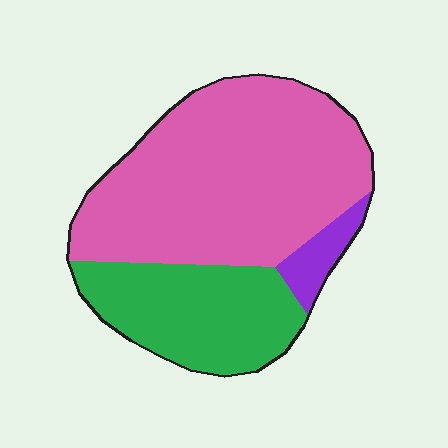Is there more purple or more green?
Green.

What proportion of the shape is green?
Green takes up about one third (1/3) of the shape.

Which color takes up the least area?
Purple, at roughly 5%.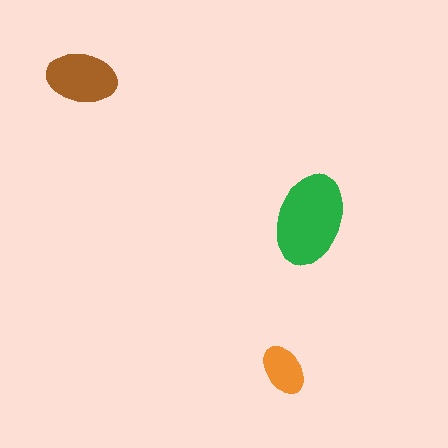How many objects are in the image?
There are 3 objects in the image.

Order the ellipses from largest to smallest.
the green one, the brown one, the orange one.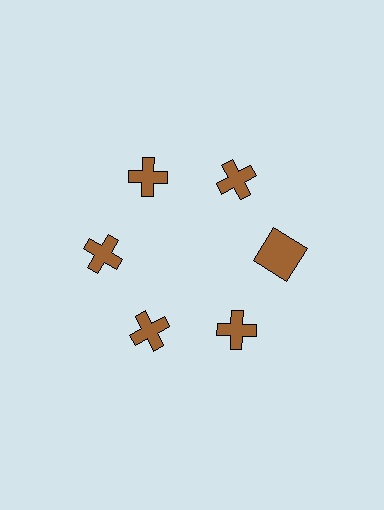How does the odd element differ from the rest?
It has a different shape: square instead of cross.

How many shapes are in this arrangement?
There are 6 shapes arranged in a ring pattern.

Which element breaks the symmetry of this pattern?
The brown square at roughly the 3 o'clock position breaks the symmetry. All other shapes are brown crosses.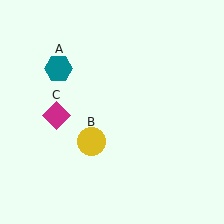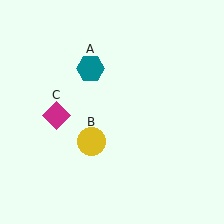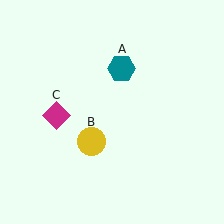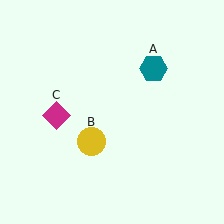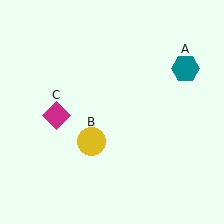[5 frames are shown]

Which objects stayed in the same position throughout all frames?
Yellow circle (object B) and magenta diamond (object C) remained stationary.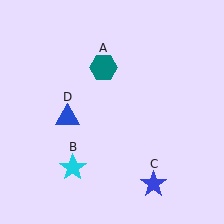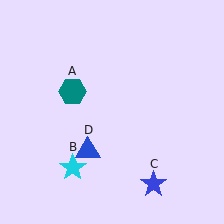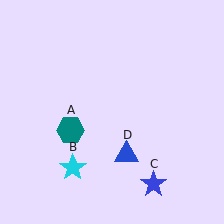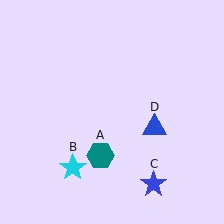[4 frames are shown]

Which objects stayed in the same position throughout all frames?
Cyan star (object B) and blue star (object C) remained stationary.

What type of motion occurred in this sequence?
The teal hexagon (object A), blue triangle (object D) rotated counterclockwise around the center of the scene.